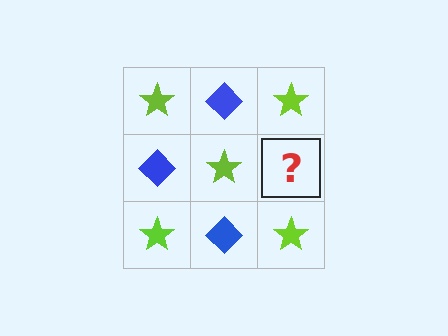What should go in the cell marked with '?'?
The missing cell should contain a blue diamond.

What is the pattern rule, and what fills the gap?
The rule is that it alternates lime star and blue diamond in a checkerboard pattern. The gap should be filled with a blue diamond.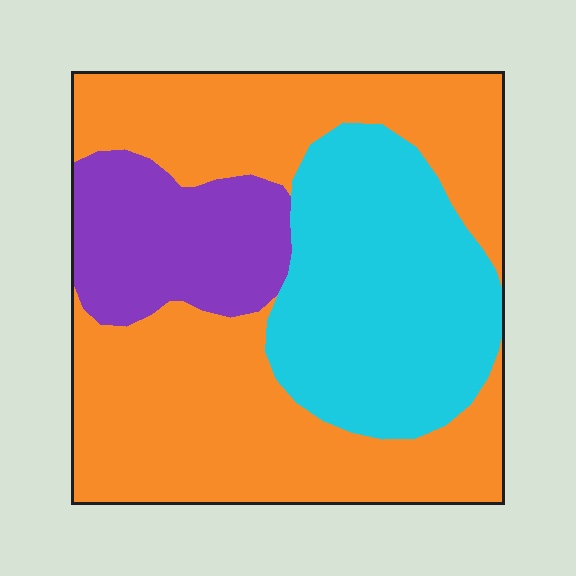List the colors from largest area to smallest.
From largest to smallest: orange, cyan, purple.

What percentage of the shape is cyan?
Cyan covers about 30% of the shape.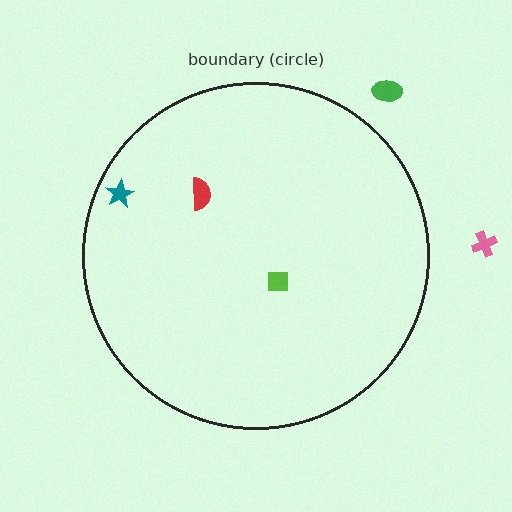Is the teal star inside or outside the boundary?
Inside.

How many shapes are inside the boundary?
3 inside, 2 outside.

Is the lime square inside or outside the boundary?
Inside.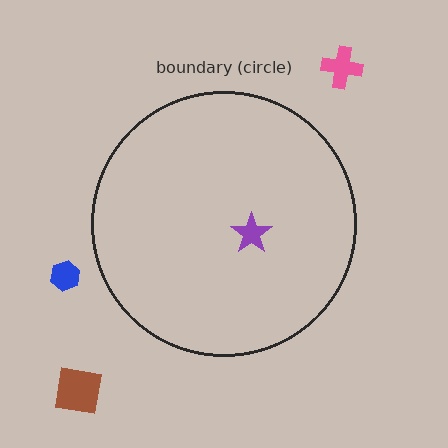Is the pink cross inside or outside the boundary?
Outside.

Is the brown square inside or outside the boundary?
Outside.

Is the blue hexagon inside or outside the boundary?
Outside.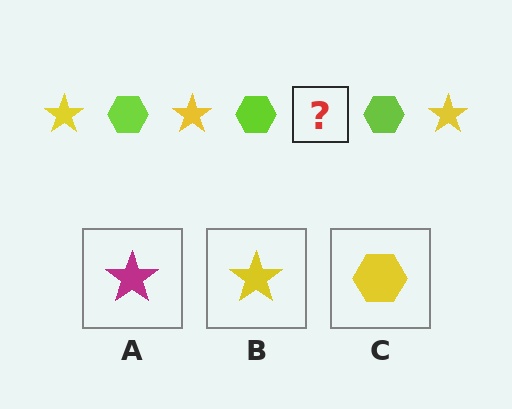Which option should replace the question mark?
Option B.